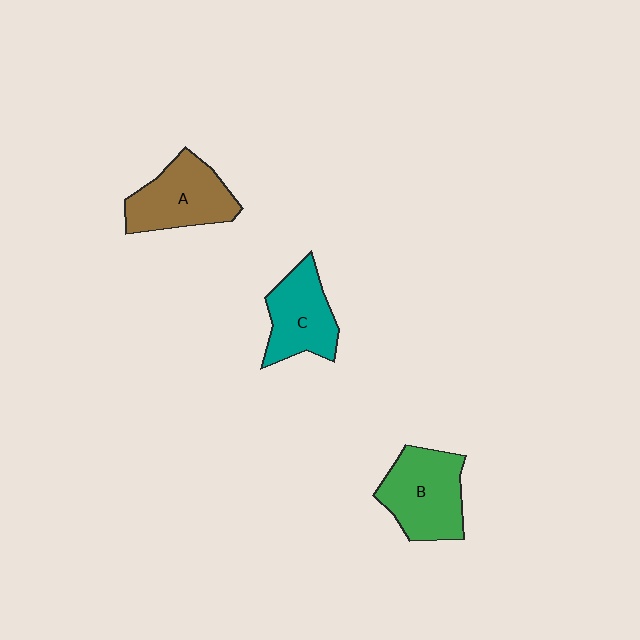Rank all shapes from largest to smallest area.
From largest to smallest: B (green), A (brown), C (teal).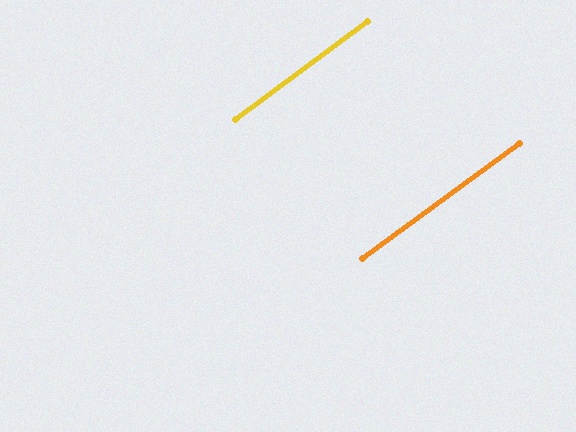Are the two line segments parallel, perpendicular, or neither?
Parallel — their directions differ by only 0.4°.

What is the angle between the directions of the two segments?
Approximately 0 degrees.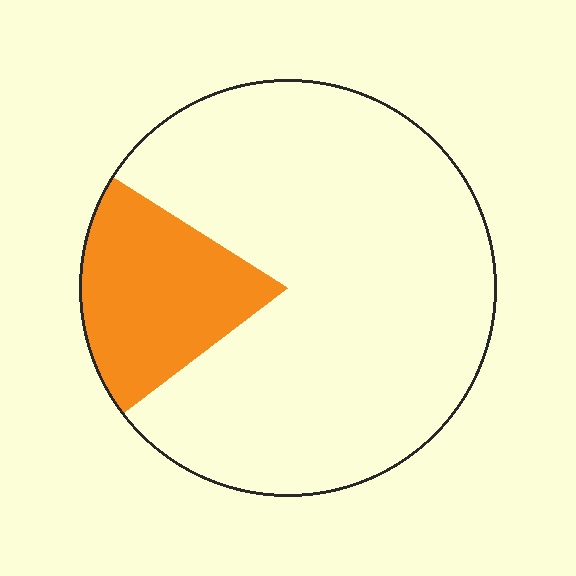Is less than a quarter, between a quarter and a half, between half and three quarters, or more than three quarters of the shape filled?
Less than a quarter.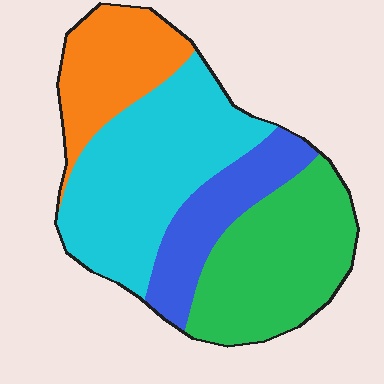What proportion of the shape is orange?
Orange covers 18% of the shape.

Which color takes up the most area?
Cyan, at roughly 35%.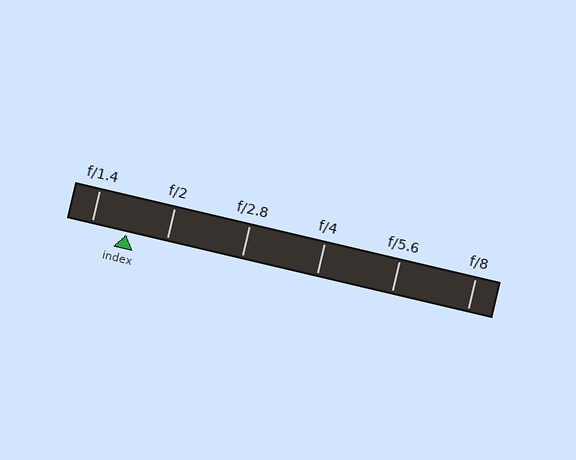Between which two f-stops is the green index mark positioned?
The index mark is between f/1.4 and f/2.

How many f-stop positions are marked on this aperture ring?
There are 6 f-stop positions marked.